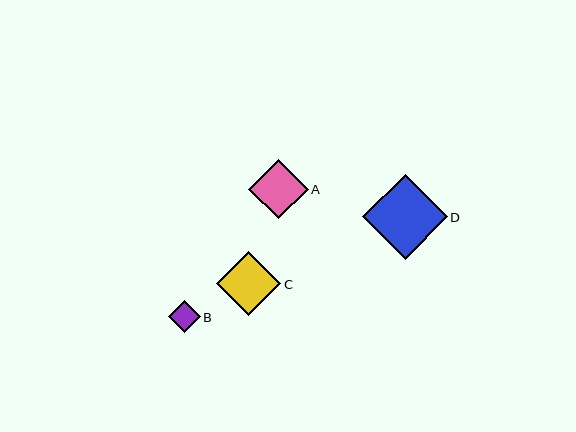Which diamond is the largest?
Diamond D is the largest with a size of approximately 84 pixels.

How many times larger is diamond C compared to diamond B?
Diamond C is approximately 2.0 times the size of diamond B.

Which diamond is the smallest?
Diamond B is the smallest with a size of approximately 32 pixels.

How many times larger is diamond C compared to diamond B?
Diamond C is approximately 2.0 times the size of diamond B.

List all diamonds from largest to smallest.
From largest to smallest: D, C, A, B.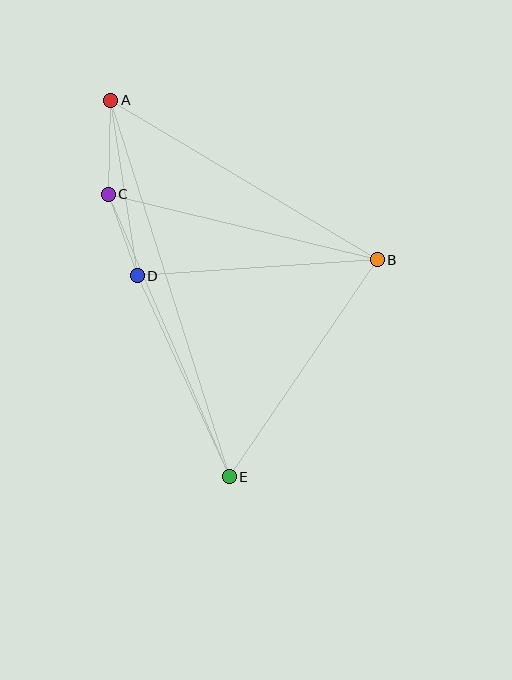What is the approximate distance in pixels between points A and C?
The distance between A and C is approximately 94 pixels.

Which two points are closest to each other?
Points C and D are closest to each other.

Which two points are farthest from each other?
Points A and E are farthest from each other.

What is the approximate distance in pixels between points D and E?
The distance between D and E is approximately 221 pixels.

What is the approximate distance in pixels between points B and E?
The distance between B and E is approximately 263 pixels.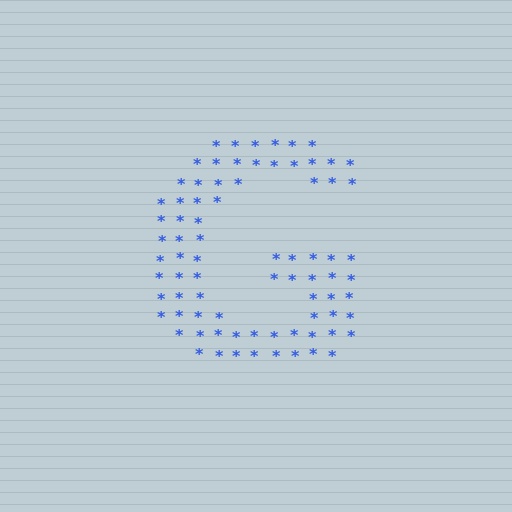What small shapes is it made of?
It is made of small asterisks.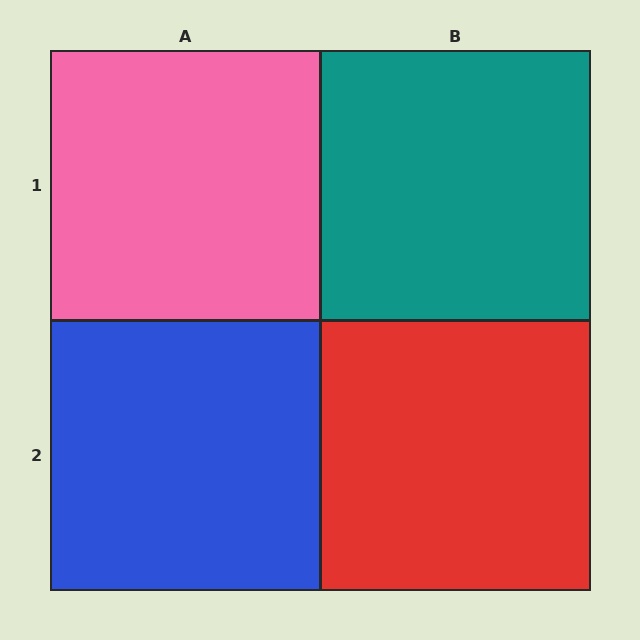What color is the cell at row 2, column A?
Blue.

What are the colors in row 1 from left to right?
Pink, teal.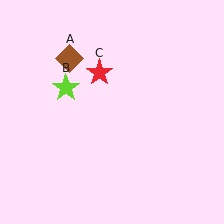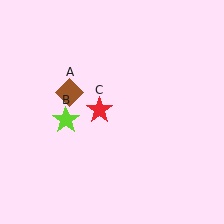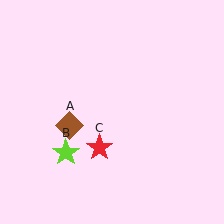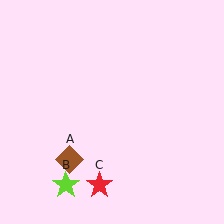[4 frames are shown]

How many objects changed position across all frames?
3 objects changed position: brown diamond (object A), lime star (object B), red star (object C).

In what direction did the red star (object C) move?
The red star (object C) moved down.